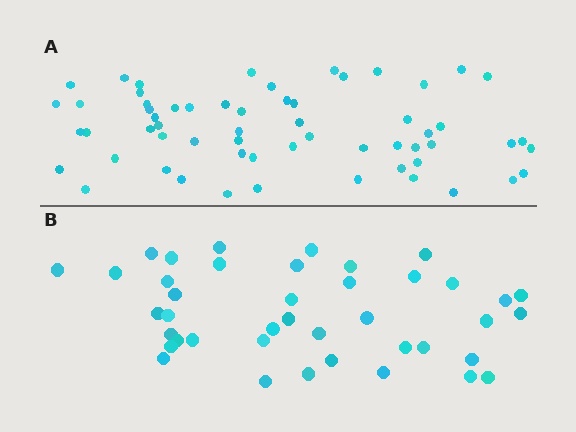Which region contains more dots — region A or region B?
Region A (the top region) has more dots.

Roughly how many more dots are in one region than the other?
Region A has approximately 20 more dots than region B.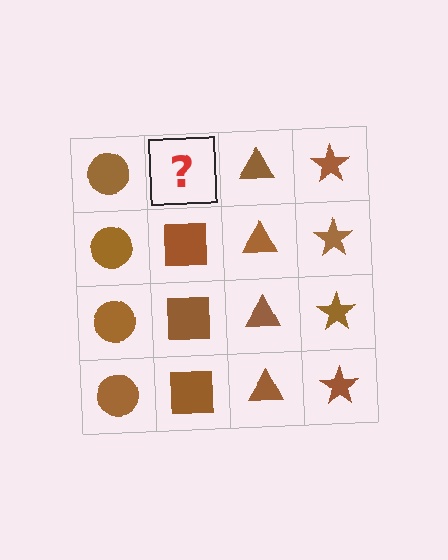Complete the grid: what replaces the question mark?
The question mark should be replaced with a brown square.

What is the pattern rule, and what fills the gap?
The rule is that each column has a consistent shape. The gap should be filled with a brown square.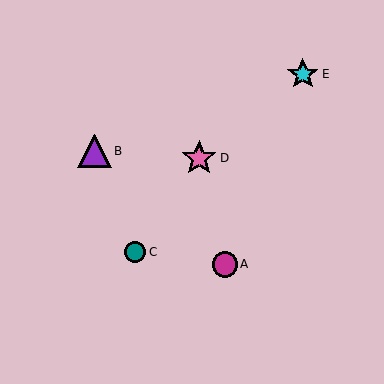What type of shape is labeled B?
Shape B is a purple triangle.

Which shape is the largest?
The pink star (labeled D) is the largest.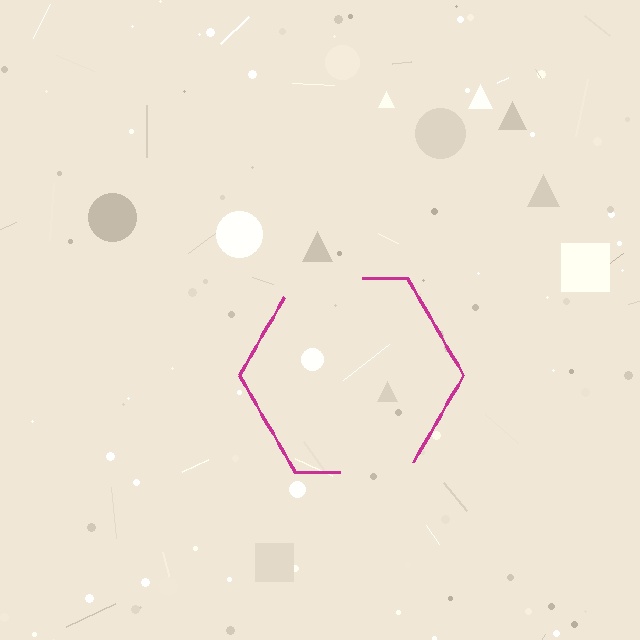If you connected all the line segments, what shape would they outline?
They would outline a hexagon.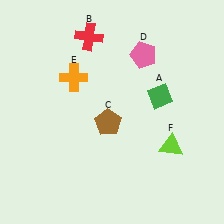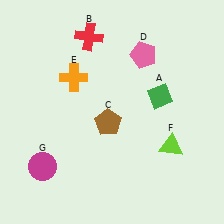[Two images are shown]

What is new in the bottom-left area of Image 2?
A magenta circle (G) was added in the bottom-left area of Image 2.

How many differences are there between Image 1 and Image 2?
There is 1 difference between the two images.